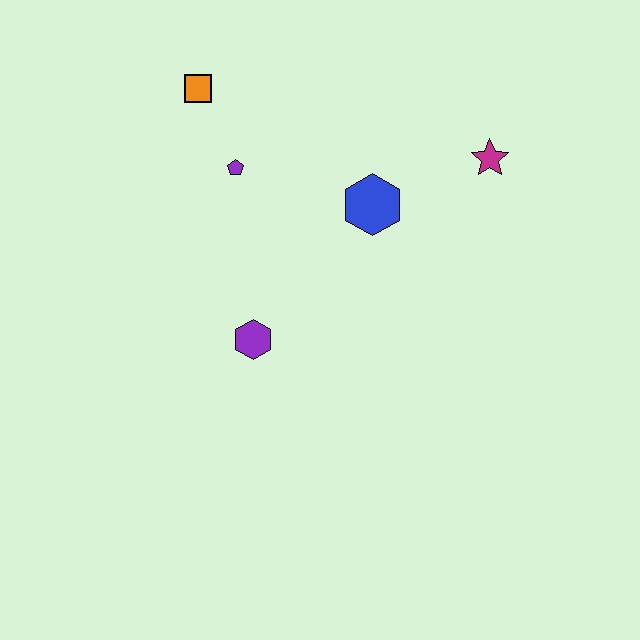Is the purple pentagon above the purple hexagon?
Yes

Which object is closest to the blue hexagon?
The magenta star is closest to the blue hexagon.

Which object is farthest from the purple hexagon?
The magenta star is farthest from the purple hexagon.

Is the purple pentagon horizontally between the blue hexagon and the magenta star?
No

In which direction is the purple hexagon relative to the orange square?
The purple hexagon is below the orange square.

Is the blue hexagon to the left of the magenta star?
Yes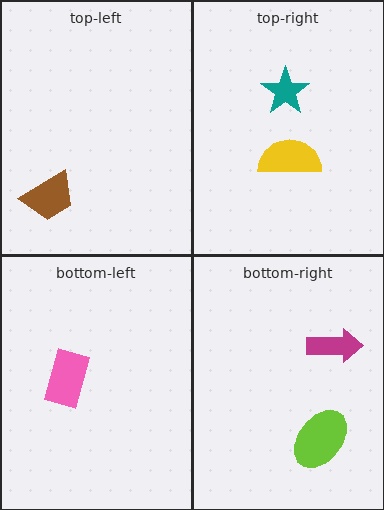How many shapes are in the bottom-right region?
2.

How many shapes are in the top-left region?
1.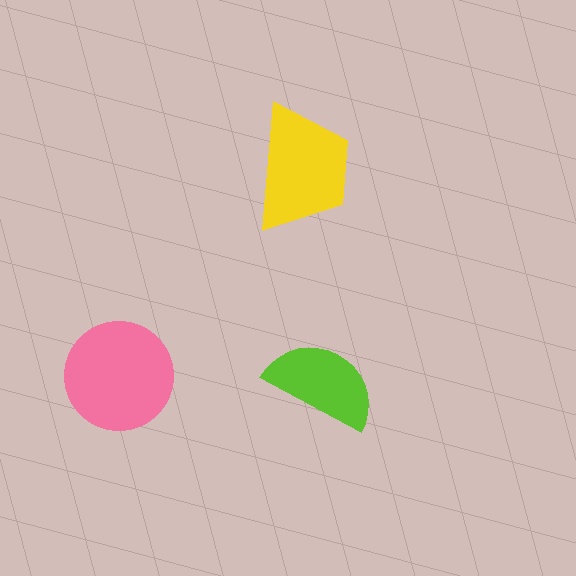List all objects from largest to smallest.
The pink circle, the yellow trapezoid, the lime semicircle.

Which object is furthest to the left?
The pink circle is leftmost.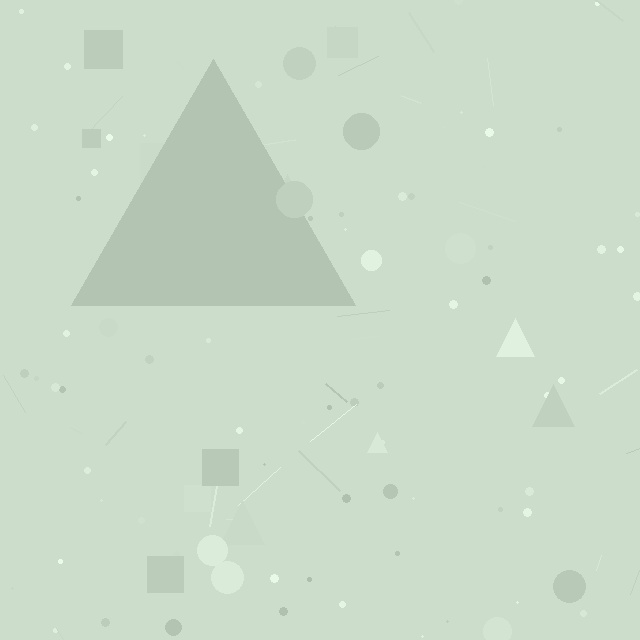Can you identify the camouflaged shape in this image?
The camouflaged shape is a triangle.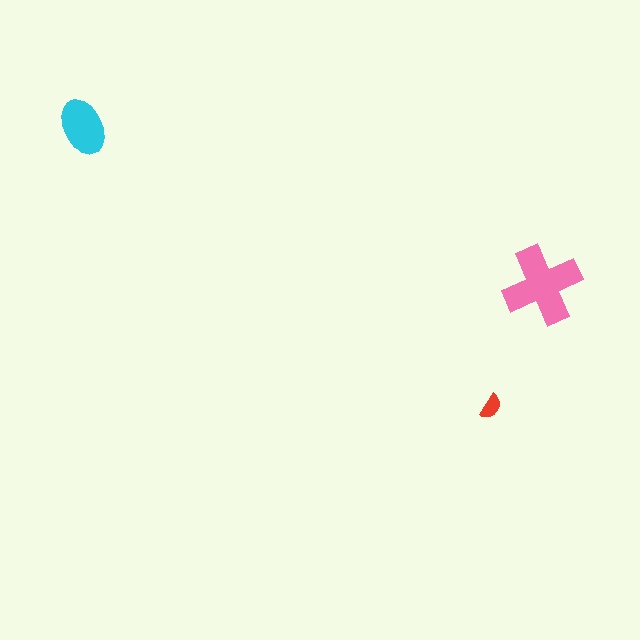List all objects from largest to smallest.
The pink cross, the cyan ellipse, the red semicircle.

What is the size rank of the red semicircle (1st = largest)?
3rd.